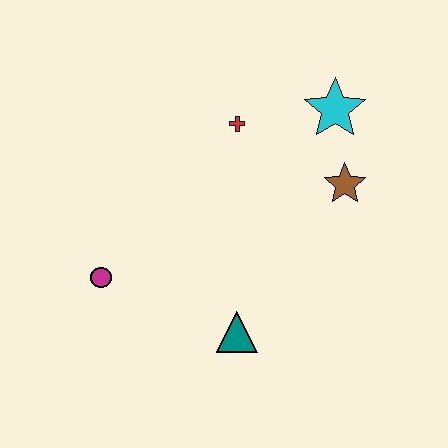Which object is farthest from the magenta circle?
The cyan star is farthest from the magenta circle.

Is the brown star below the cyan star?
Yes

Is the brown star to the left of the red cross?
No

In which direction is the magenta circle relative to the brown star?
The magenta circle is to the left of the brown star.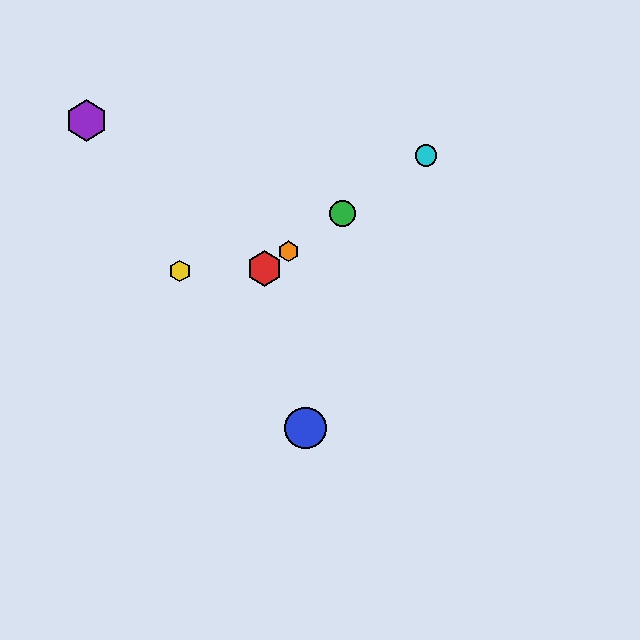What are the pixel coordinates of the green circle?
The green circle is at (343, 214).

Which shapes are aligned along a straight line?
The red hexagon, the green circle, the orange hexagon, the cyan circle are aligned along a straight line.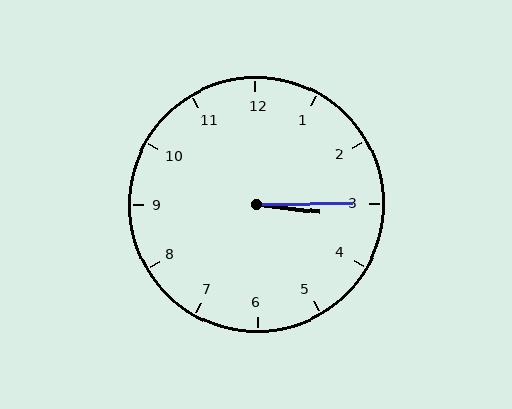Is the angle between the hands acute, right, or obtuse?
It is acute.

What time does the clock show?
3:15.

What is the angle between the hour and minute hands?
Approximately 8 degrees.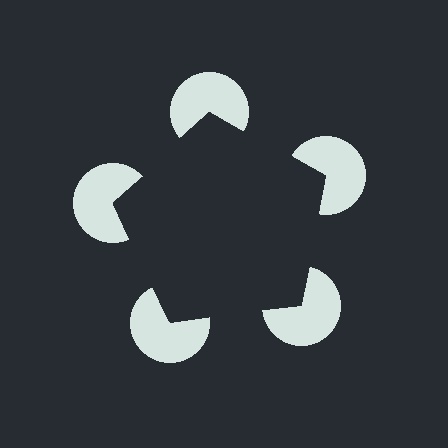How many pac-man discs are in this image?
There are 5 — one at each vertex of the illusory pentagon.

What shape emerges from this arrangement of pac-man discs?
An illusory pentagon — its edges are inferred from the aligned wedge cuts in the pac-man discs, not physically drawn.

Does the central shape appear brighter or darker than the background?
It typically appears slightly darker than the background, even though no actual brightness change is drawn.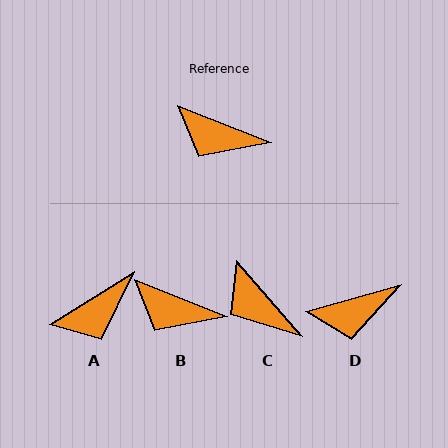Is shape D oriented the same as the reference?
No, it is off by about 37 degrees.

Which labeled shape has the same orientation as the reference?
B.